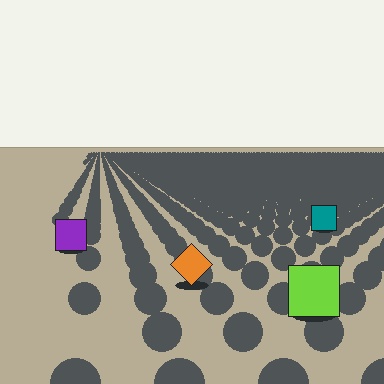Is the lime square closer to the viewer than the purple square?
Yes. The lime square is closer — you can tell from the texture gradient: the ground texture is coarser near it.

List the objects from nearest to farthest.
From nearest to farthest: the lime square, the orange diamond, the purple square, the teal square.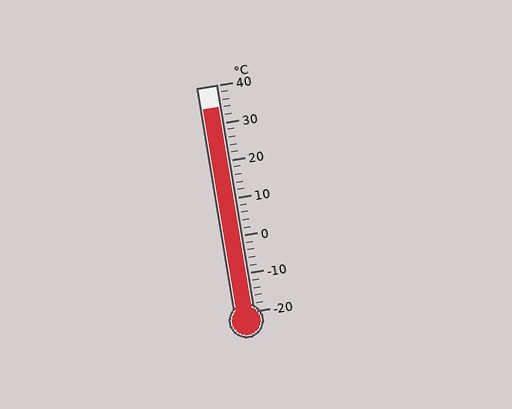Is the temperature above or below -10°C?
The temperature is above -10°C.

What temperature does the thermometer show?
The thermometer shows approximately 34°C.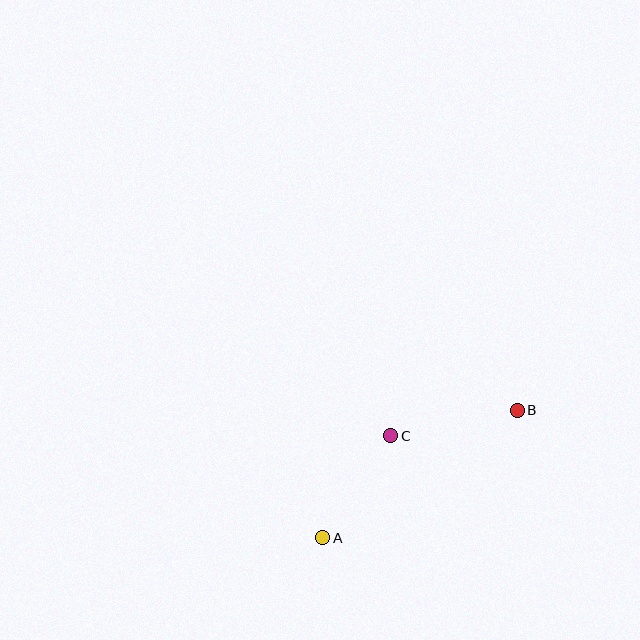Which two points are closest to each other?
Points A and C are closest to each other.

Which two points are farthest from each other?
Points A and B are farthest from each other.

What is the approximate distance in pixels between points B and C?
The distance between B and C is approximately 129 pixels.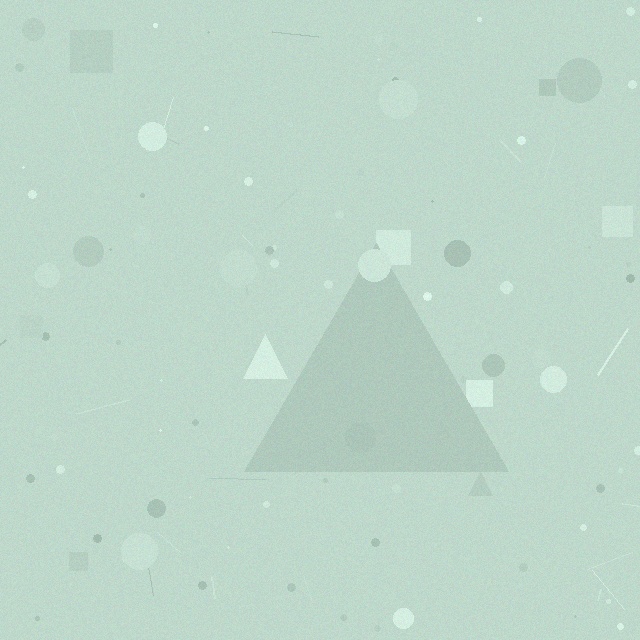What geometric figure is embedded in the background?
A triangle is embedded in the background.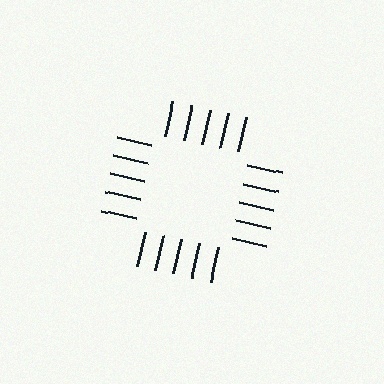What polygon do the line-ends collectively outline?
An illusory square — the line segments terminate on its edges but no continuous stroke is drawn.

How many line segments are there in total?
20 — 5 along each of the 4 edges.